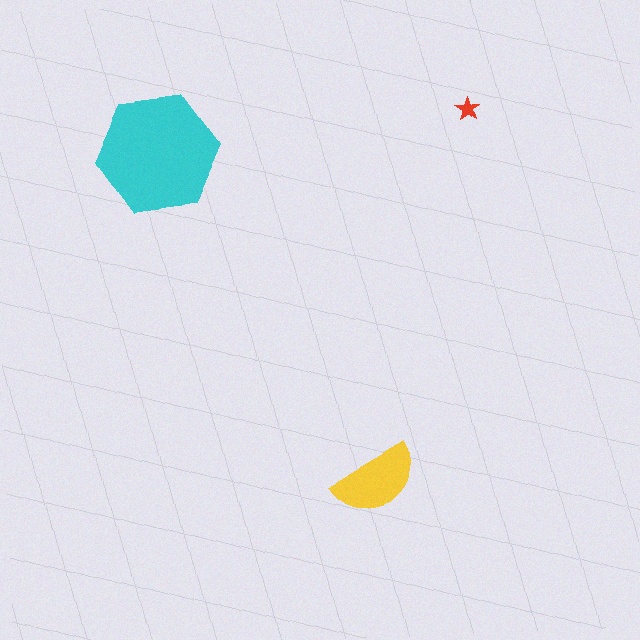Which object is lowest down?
The yellow semicircle is bottommost.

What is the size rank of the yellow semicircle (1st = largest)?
2nd.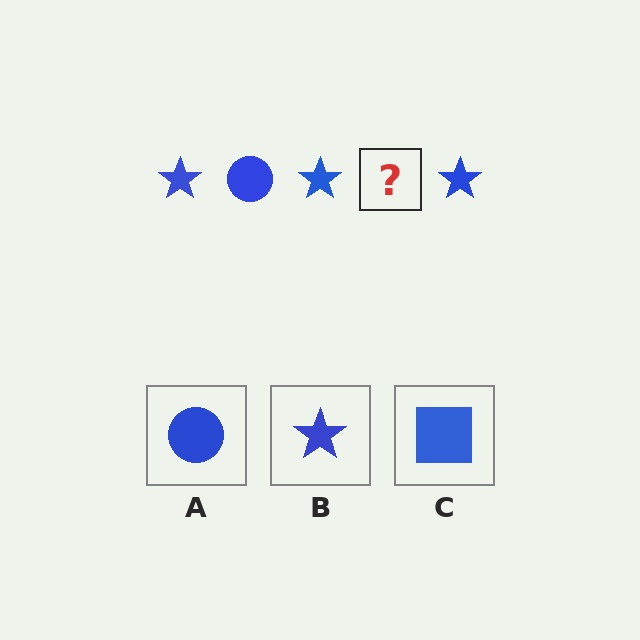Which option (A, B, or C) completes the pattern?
A.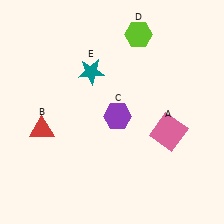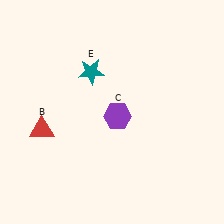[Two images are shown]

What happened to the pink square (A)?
The pink square (A) was removed in Image 2. It was in the bottom-right area of Image 1.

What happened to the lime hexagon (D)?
The lime hexagon (D) was removed in Image 2. It was in the top-right area of Image 1.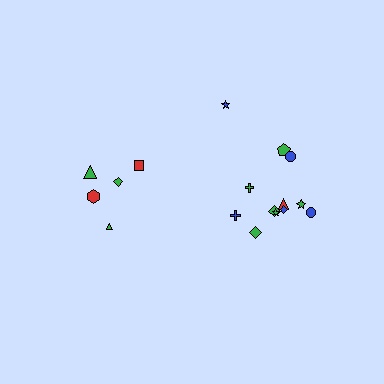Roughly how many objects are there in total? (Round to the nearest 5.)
Roughly 15 objects in total.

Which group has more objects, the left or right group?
The right group.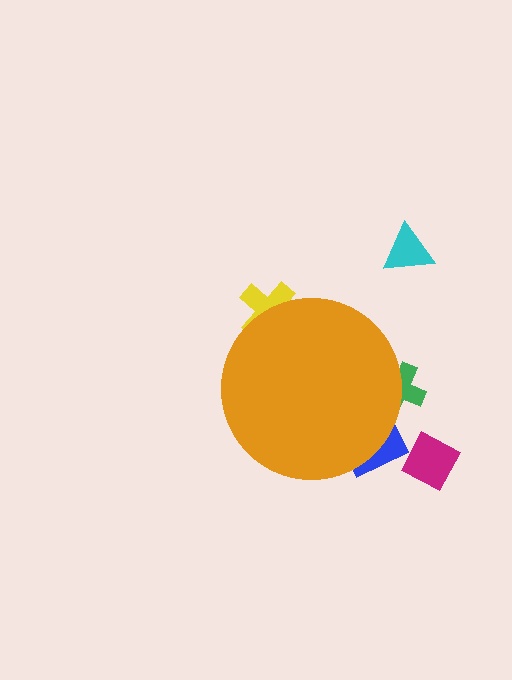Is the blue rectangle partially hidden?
Yes, the blue rectangle is partially hidden behind the orange circle.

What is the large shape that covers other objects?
An orange circle.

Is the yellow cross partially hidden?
Yes, the yellow cross is partially hidden behind the orange circle.